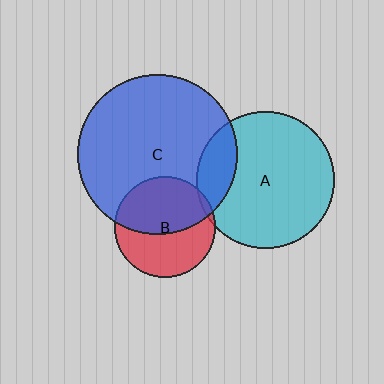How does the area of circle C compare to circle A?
Approximately 1.3 times.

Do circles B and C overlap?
Yes.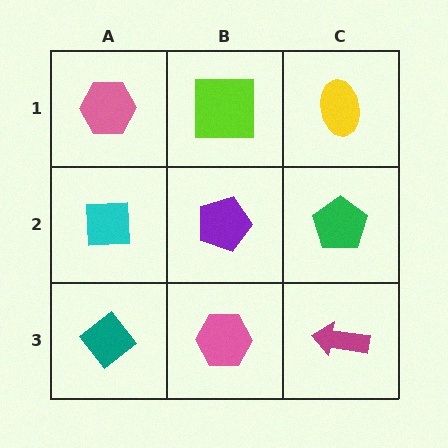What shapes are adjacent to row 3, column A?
A cyan square (row 2, column A), a pink hexagon (row 3, column B).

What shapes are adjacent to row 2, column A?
A pink hexagon (row 1, column A), a teal diamond (row 3, column A), a purple pentagon (row 2, column B).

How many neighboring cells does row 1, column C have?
2.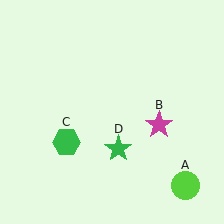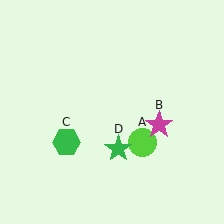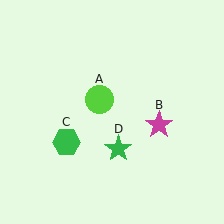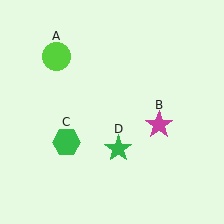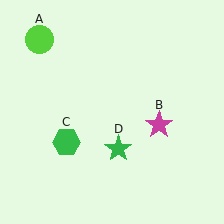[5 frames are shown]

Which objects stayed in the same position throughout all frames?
Magenta star (object B) and green hexagon (object C) and green star (object D) remained stationary.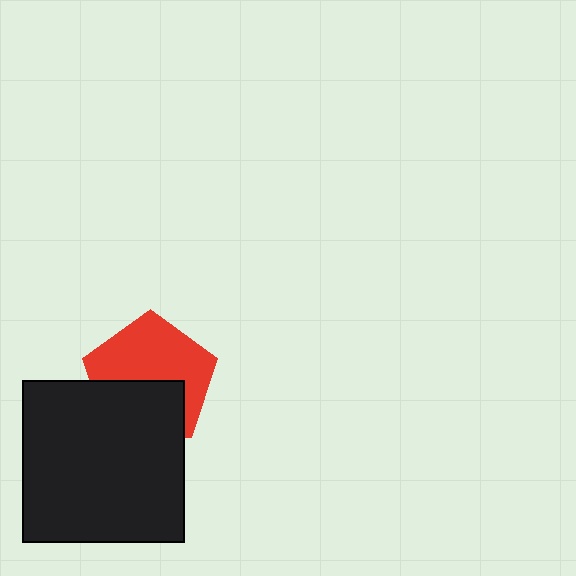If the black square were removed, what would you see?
You would see the complete red pentagon.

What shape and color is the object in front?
The object in front is a black square.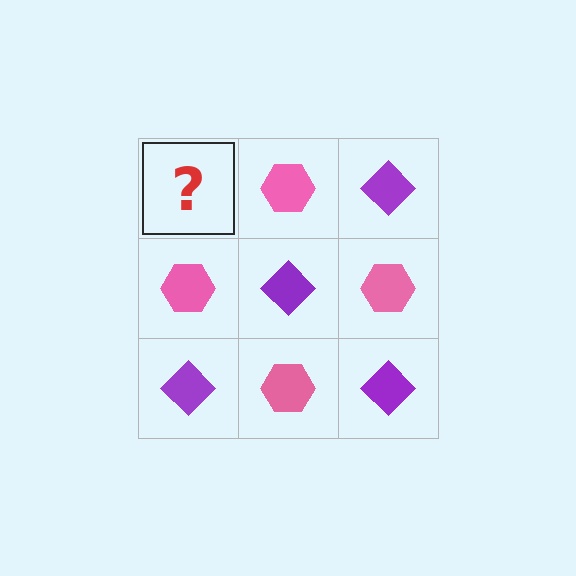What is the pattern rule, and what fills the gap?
The rule is that it alternates purple diamond and pink hexagon in a checkerboard pattern. The gap should be filled with a purple diamond.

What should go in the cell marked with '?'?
The missing cell should contain a purple diamond.